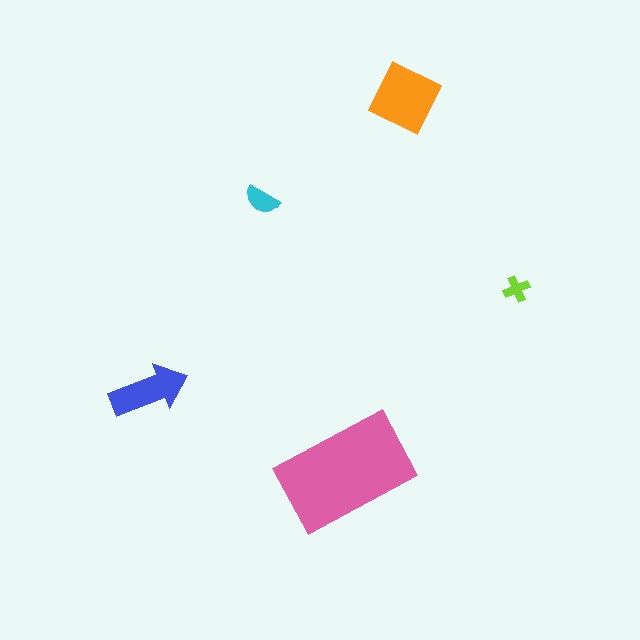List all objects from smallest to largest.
The lime cross, the cyan semicircle, the blue arrow, the orange square, the pink rectangle.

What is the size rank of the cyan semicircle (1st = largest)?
4th.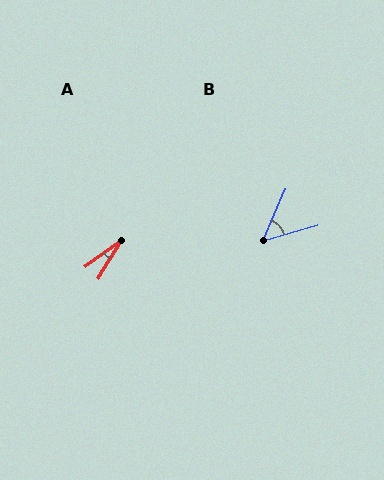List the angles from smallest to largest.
A (23°), B (51°).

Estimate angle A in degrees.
Approximately 23 degrees.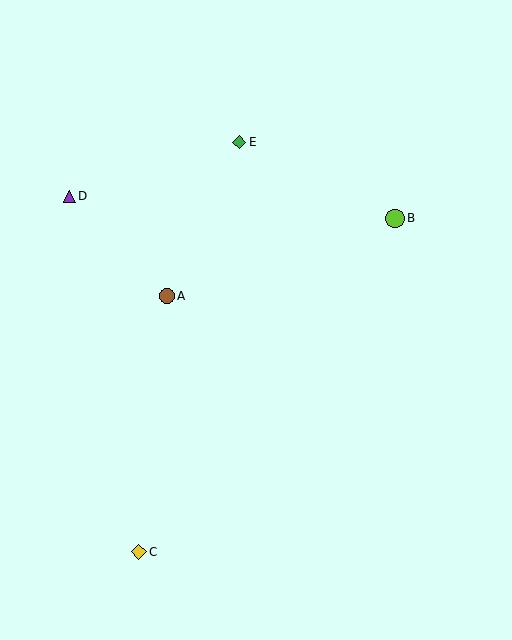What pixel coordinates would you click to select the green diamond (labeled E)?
Click at (239, 142) to select the green diamond E.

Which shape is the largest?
The lime circle (labeled B) is the largest.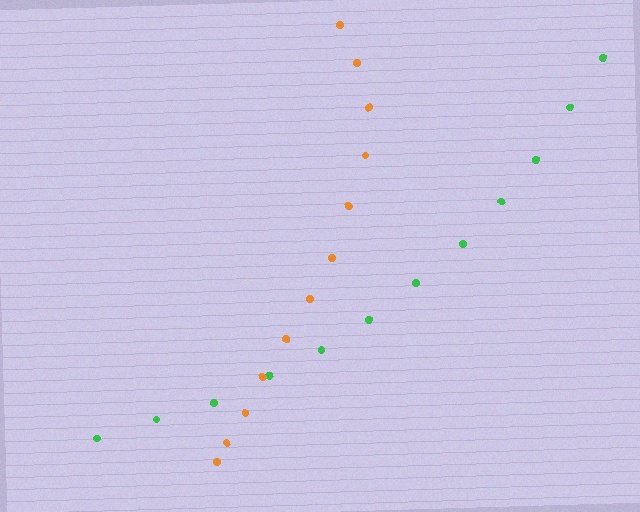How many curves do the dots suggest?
There are 2 distinct paths.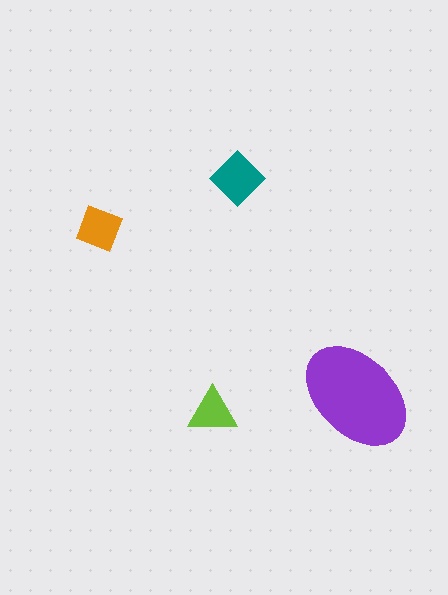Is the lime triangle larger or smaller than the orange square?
Smaller.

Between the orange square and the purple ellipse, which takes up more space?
The purple ellipse.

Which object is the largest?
The purple ellipse.